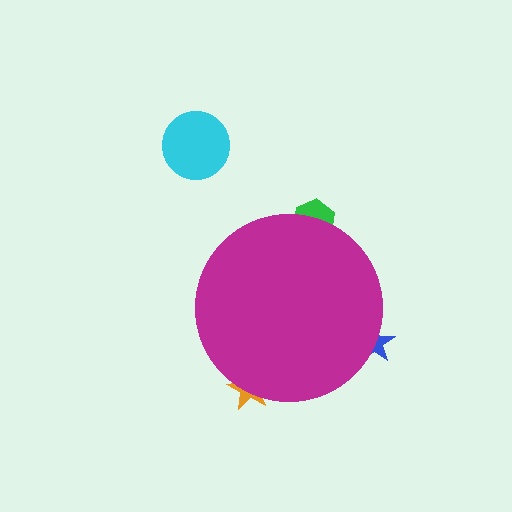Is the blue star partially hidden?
Yes, the blue star is partially hidden behind the magenta circle.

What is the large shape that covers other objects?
A magenta circle.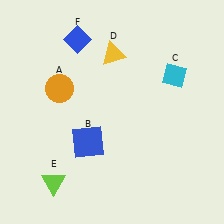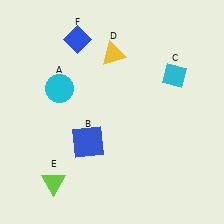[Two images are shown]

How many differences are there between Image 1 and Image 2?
There is 1 difference between the two images.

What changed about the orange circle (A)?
In Image 1, A is orange. In Image 2, it changed to cyan.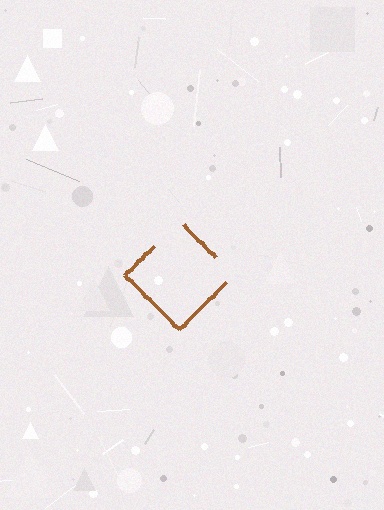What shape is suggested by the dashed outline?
The dashed outline suggests a diamond.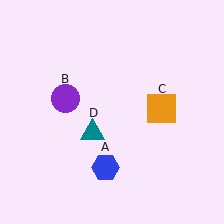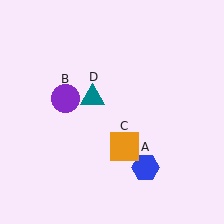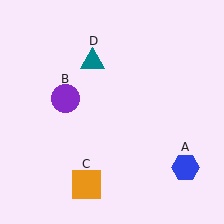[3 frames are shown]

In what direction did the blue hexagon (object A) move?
The blue hexagon (object A) moved right.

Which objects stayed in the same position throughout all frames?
Purple circle (object B) remained stationary.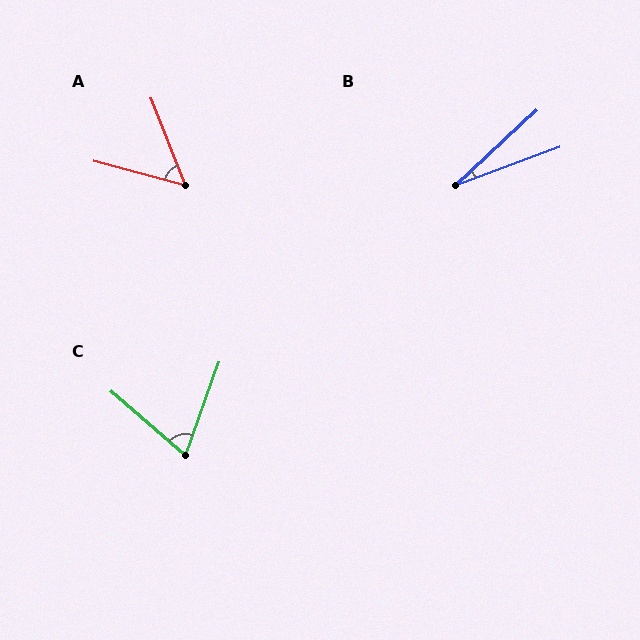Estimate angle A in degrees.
Approximately 53 degrees.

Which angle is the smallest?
B, at approximately 22 degrees.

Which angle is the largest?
C, at approximately 69 degrees.